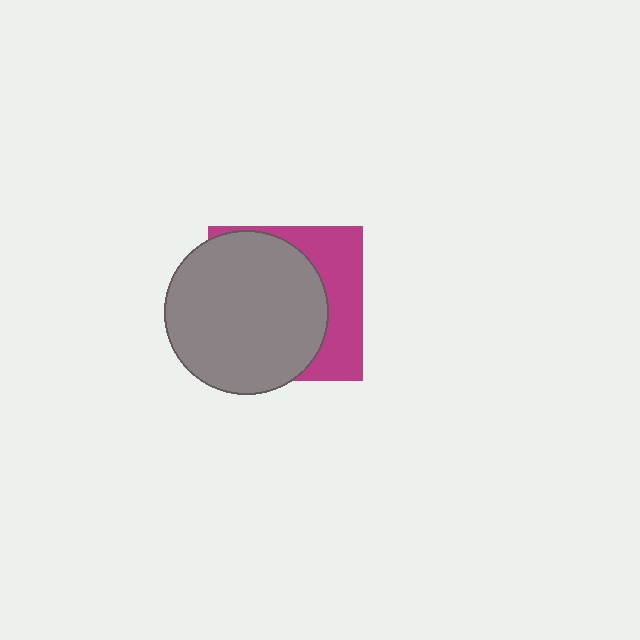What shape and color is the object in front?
The object in front is a gray circle.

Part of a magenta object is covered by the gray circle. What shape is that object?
It is a square.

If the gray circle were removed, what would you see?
You would see the complete magenta square.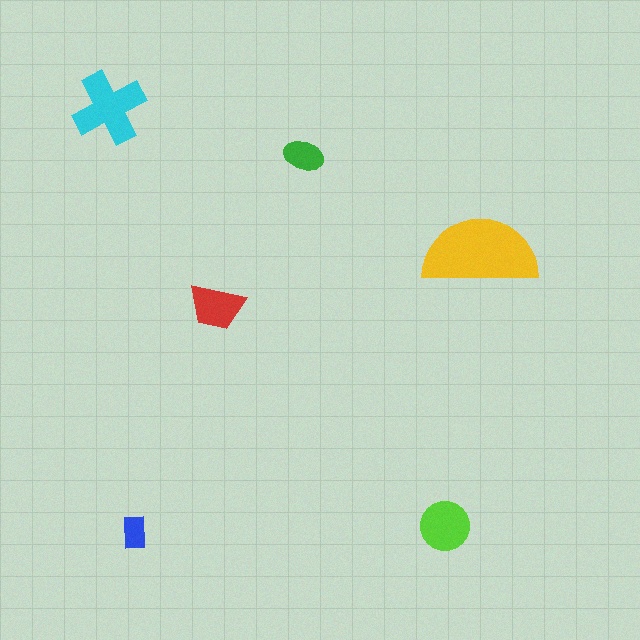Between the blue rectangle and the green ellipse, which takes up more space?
The green ellipse.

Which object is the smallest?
The blue rectangle.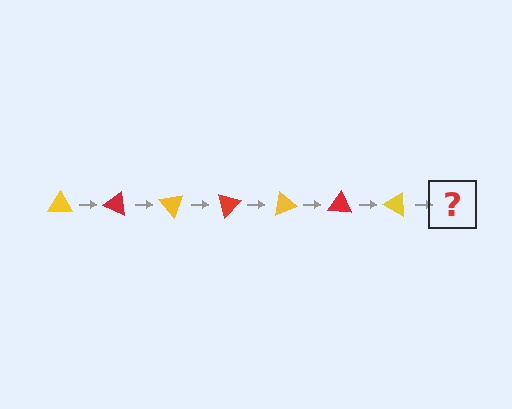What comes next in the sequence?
The next element should be a red triangle, rotated 175 degrees from the start.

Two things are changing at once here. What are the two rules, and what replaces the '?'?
The two rules are that it rotates 25 degrees each step and the color cycles through yellow and red. The '?' should be a red triangle, rotated 175 degrees from the start.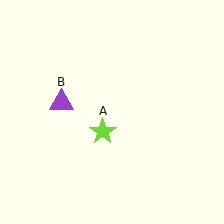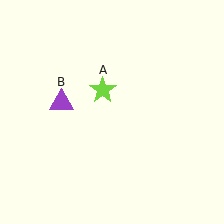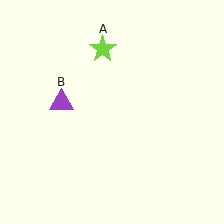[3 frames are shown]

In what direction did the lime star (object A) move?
The lime star (object A) moved up.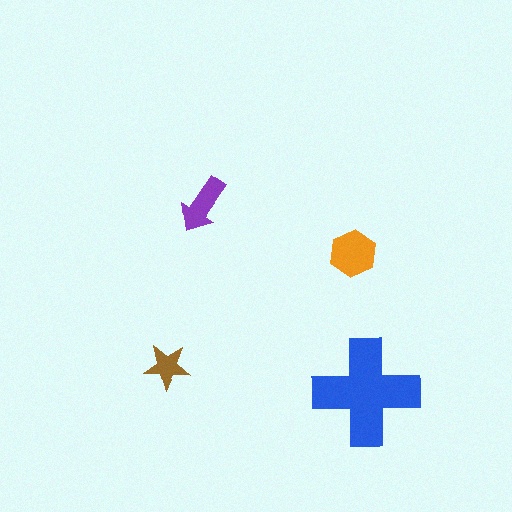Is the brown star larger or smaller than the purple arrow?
Smaller.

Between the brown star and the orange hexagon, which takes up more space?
The orange hexagon.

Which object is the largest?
The blue cross.